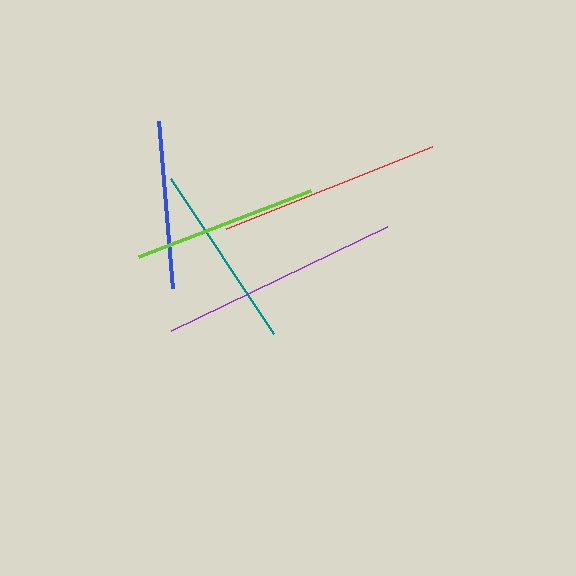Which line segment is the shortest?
The blue line is the shortest at approximately 167 pixels.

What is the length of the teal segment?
The teal segment is approximately 186 pixels long.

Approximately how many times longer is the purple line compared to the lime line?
The purple line is approximately 1.3 times the length of the lime line.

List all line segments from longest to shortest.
From longest to shortest: purple, red, teal, lime, blue.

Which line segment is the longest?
The purple line is the longest at approximately 240 pixels.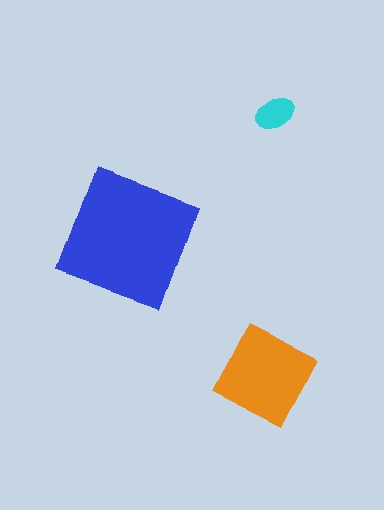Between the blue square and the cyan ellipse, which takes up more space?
The blue square.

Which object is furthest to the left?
The blue square is leftmost.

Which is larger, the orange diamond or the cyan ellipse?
The orange diamond.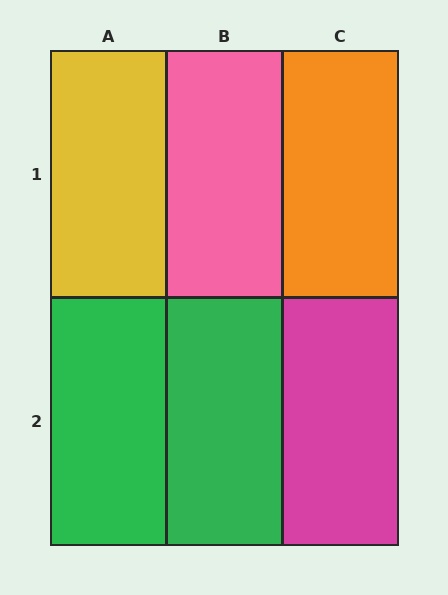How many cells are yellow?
1 cell is yellow.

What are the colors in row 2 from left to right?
Green, green, magenta.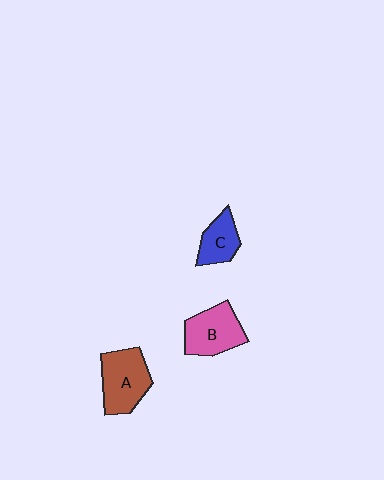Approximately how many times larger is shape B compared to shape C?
Approximately 1.5 times.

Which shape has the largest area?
Shape A (brown).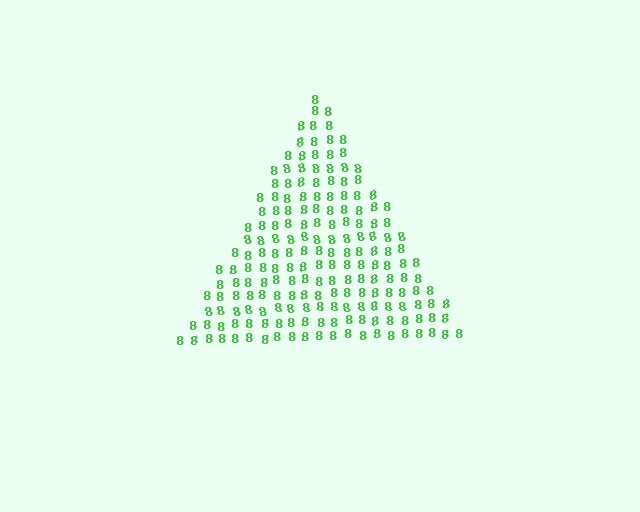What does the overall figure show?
The overall figure shows a triangle.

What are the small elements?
The small elements are digit 8's.